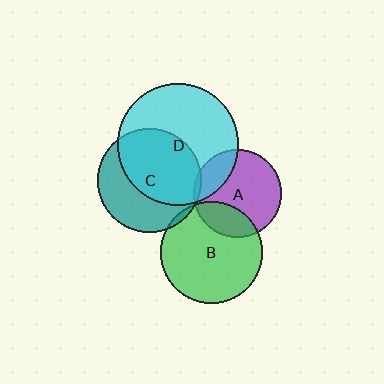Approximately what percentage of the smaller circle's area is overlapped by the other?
Approximately 25%.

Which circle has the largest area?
Circle D (cyan).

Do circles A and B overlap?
Yes.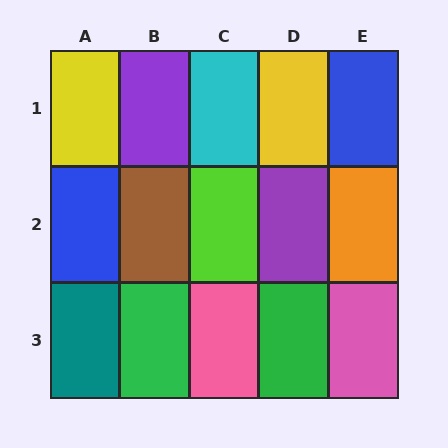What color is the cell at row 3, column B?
Green.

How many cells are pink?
2 cells are pink.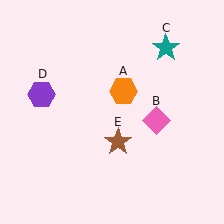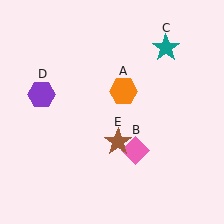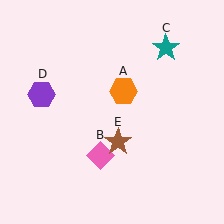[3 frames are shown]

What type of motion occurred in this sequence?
The pink diamond (object B) rotated clockwise around the center of the scene.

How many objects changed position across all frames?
1 object changed position: pink diamond (object B).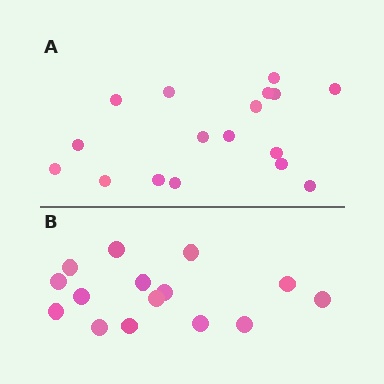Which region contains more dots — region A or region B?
Region A (the top region) has more dots.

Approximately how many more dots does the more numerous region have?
Region A has just a few more — roughly 2 or 3 more dots than region B.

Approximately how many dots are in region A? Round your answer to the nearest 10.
About 20 dots. (The exact count is 17, which rounds to 20.)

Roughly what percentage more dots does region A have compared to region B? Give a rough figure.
About 15% more.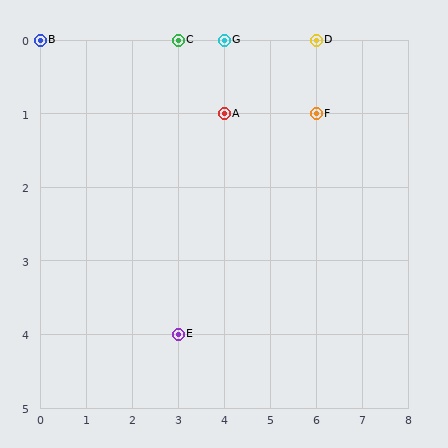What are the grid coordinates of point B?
Point B is at grid coordinates (0, 0).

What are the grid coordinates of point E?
Point E is at grid coordinates (3, 4).